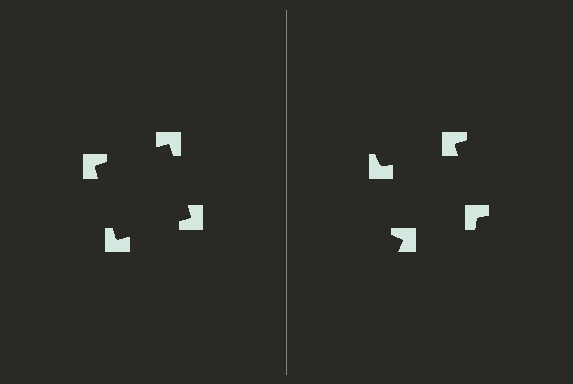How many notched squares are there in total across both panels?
8 — 4 on each side.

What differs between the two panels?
The notched squares are positioned identically on both sides; only the wedge orientations differ. On the left they align to a square; on the right they are misaligned.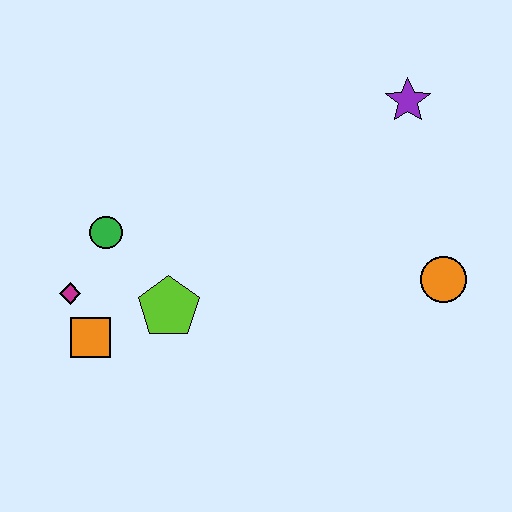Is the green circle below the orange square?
No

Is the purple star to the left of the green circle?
No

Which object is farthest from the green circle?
The orange circle is farthest from the green circle.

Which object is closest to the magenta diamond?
The orange square is closest to the magenta diamond.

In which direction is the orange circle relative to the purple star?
The orange circle is below the purple star.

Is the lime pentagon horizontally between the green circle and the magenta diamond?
No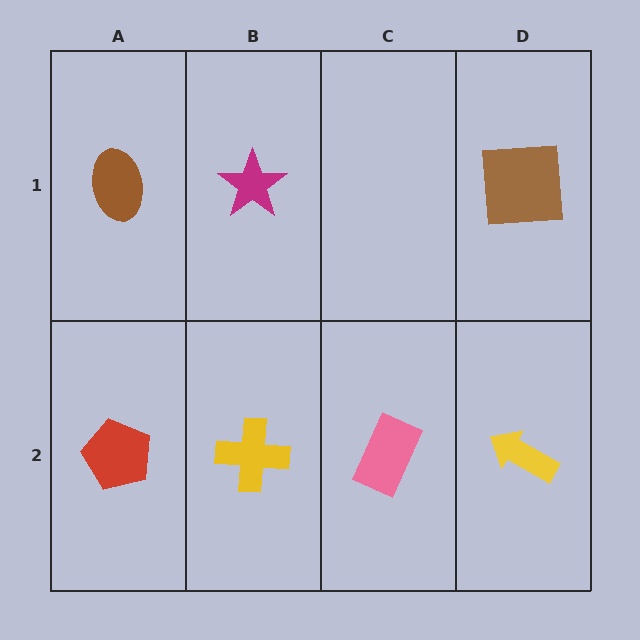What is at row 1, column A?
A brown ellipse.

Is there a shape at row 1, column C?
No, that cell is empty.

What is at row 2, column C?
A pink rectangle.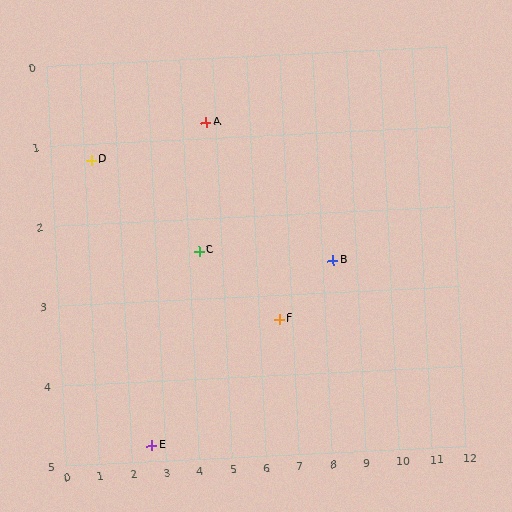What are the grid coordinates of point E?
Point E is at approximately (2.6, 4.8).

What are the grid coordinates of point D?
Point D is at approximately (1.2, 1.2).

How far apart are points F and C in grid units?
Points F and C are about 2.5 grid units apart.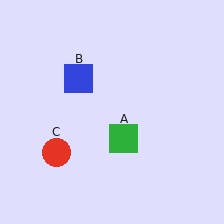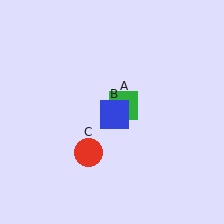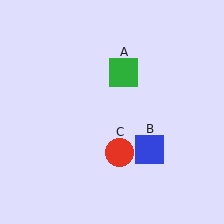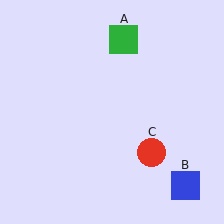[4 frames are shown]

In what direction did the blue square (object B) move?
The blue square (object B) moved down and to the right.